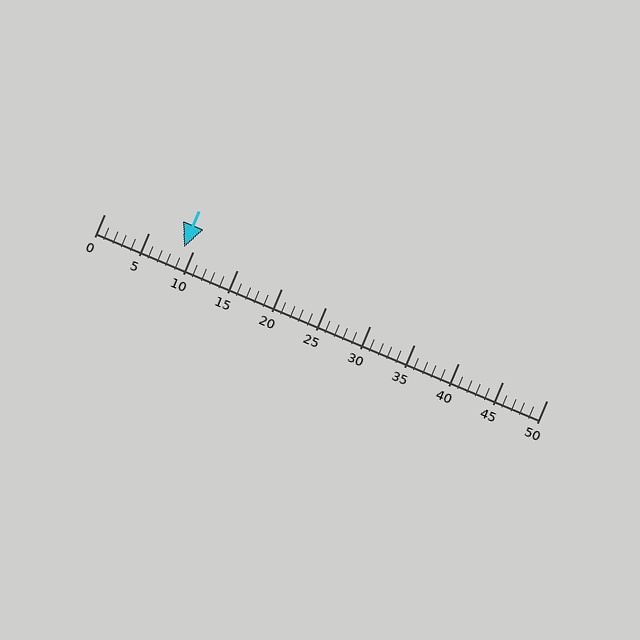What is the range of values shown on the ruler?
The ruler shows values from 0 to 50.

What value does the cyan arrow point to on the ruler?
The cyan arrow points to approximately 9.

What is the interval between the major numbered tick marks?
The major tick marks are spaced 5 units apart.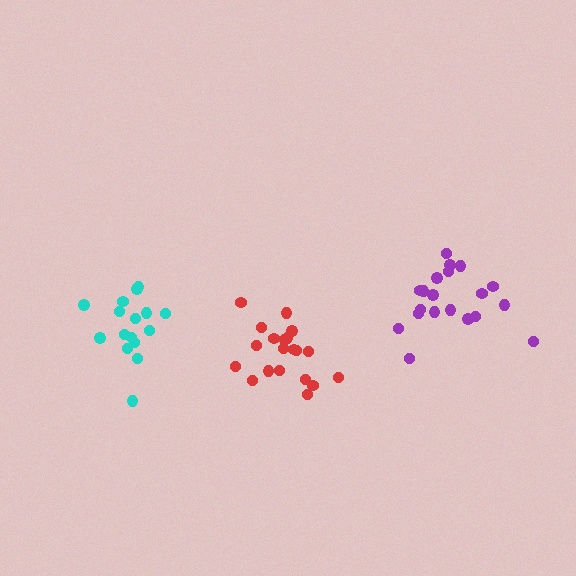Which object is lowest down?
The red cluster is bottommost.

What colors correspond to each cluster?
The clusters are colored: cyan, purple, red.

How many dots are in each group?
Group 1: 16 dots, Group 2: 20 dots, Group 3: 20 dots (56 total).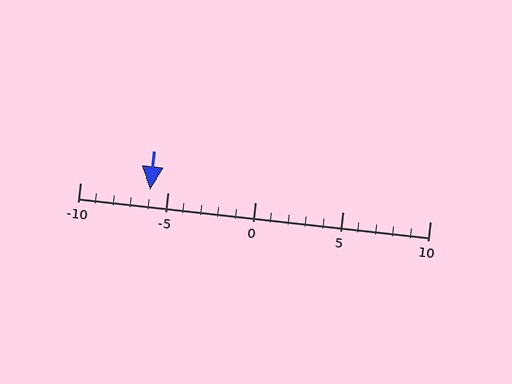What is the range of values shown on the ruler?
The ruler shows values from -10 to 10.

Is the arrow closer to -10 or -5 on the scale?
The arrow is closer to -5.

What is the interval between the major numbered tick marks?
The major tick marks are spaced 5 units apart.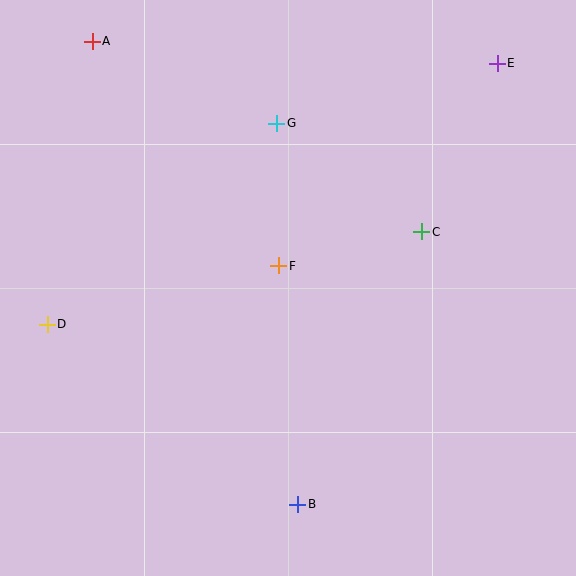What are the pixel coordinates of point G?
Point G is at (277, 123).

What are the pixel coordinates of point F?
Point F is at (279, 266).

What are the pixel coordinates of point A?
Point A is at (92, 41).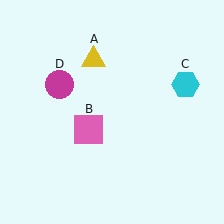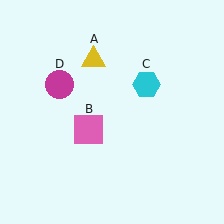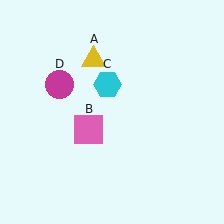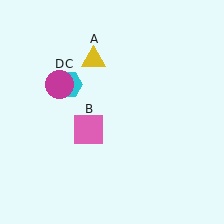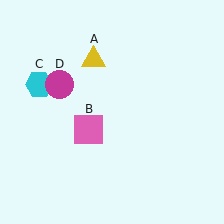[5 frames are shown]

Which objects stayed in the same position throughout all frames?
Yellow triangle (object A) and pink square (object B) and magenta circle (object D) remained stationary.